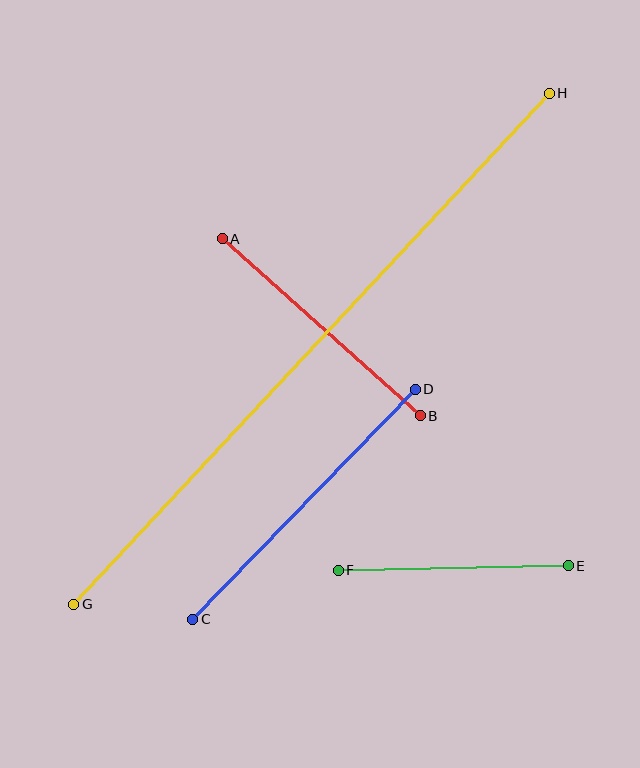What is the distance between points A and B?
The distance is approximately 266 pixels.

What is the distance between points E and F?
The distance is approximately 230 pixels.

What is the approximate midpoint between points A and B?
The midpoint is at approximately (321, 327) pixels.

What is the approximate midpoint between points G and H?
The midpoint is at approximately (311, 349) pixels.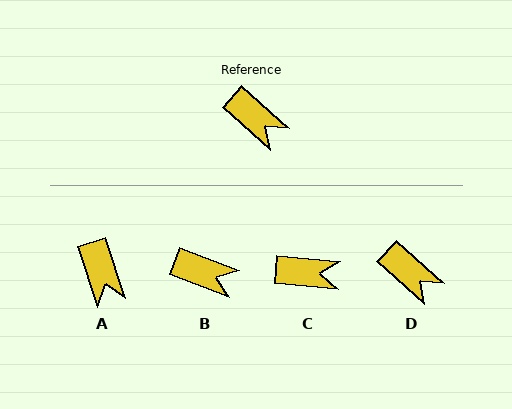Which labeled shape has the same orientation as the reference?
D.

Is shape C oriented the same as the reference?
No, it is off by about 37 degrees.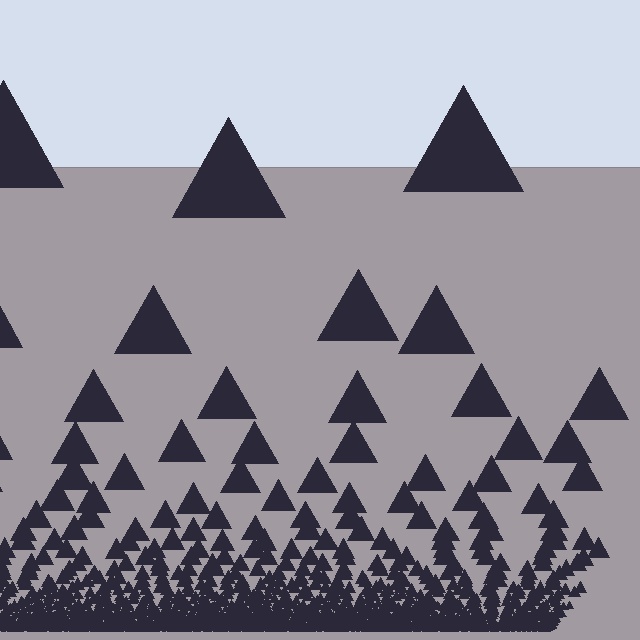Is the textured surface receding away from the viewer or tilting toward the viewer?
The surface appears to tilt toward the viewer. Texture elements get larger and sparser toward the top.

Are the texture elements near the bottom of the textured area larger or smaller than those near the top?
Smaller. The gradient is inverted — elements near the bottom are smaller and denser.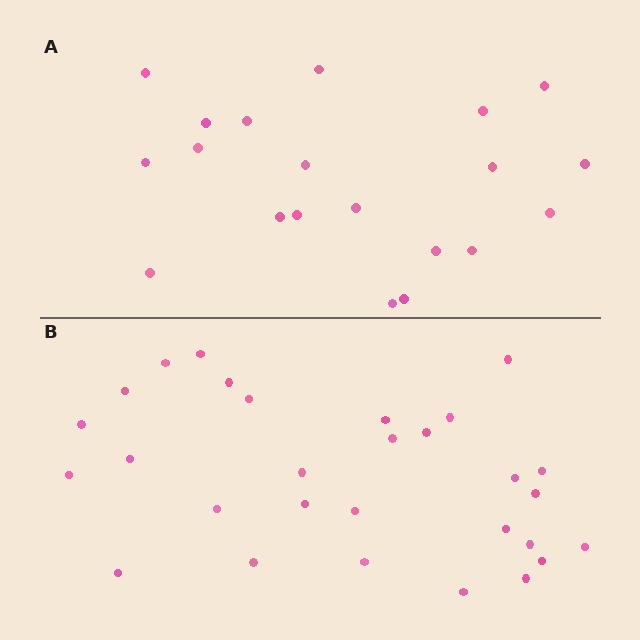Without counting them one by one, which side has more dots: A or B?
Region B (the bottom region) has more dots.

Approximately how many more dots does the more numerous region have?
Region B has roughly 8 or so more dots than region A.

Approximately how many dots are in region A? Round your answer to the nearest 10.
About 20 dots.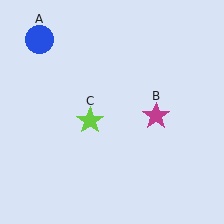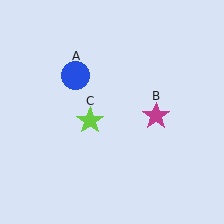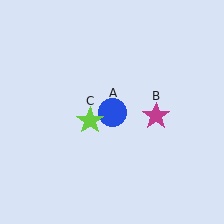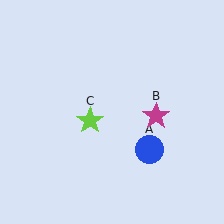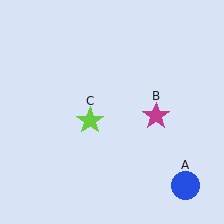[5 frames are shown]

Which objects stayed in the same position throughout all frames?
Magenta star (object B) and lime star (object C) remained stationary.